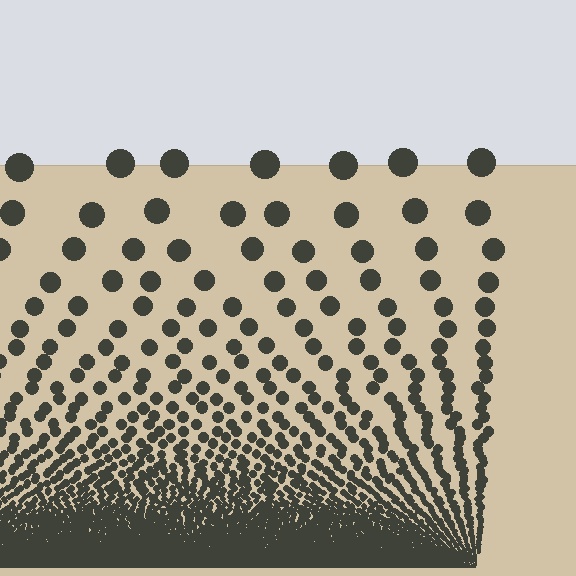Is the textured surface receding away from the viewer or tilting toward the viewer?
The surface appears to tilt toward the viewer. Texture elements get larger and sparser toward the top.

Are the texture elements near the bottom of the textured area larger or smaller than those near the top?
Smaller. The gradient is inverted — elements near the bottom are smaller and denser.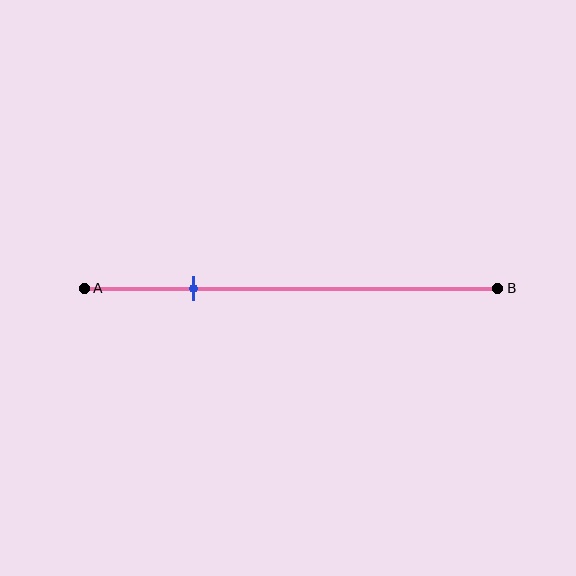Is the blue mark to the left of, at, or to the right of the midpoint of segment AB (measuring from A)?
The blue mark is to the left of the midpoint of segment AB.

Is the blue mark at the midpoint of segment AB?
No, the mark is at about 25% from A, not at the 50% midpoint.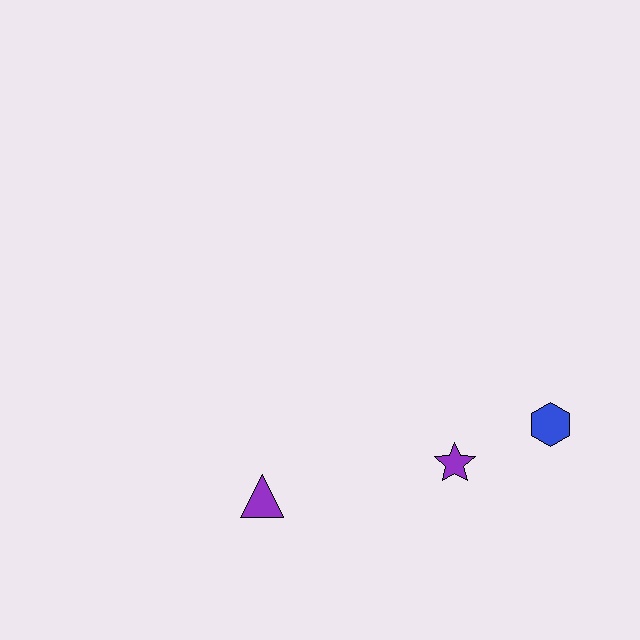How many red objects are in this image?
There are no red objects.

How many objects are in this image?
There are 3 objects.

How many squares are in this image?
There are no squares.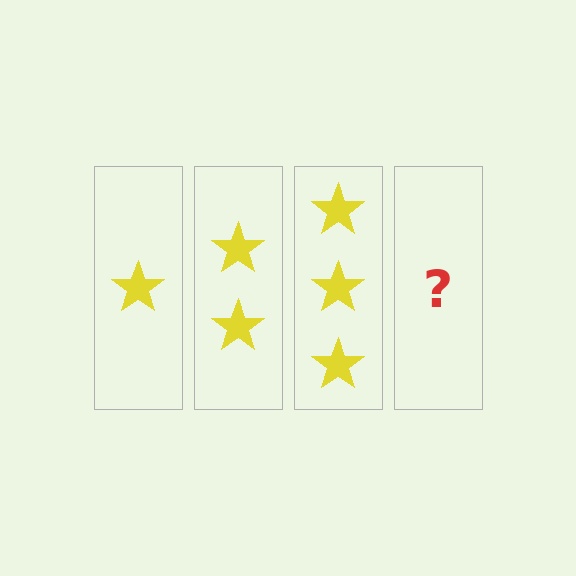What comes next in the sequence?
The next element should be 4 stars.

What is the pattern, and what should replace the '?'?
The pattern is that each step adds one more star. The '?' should be 4 stars.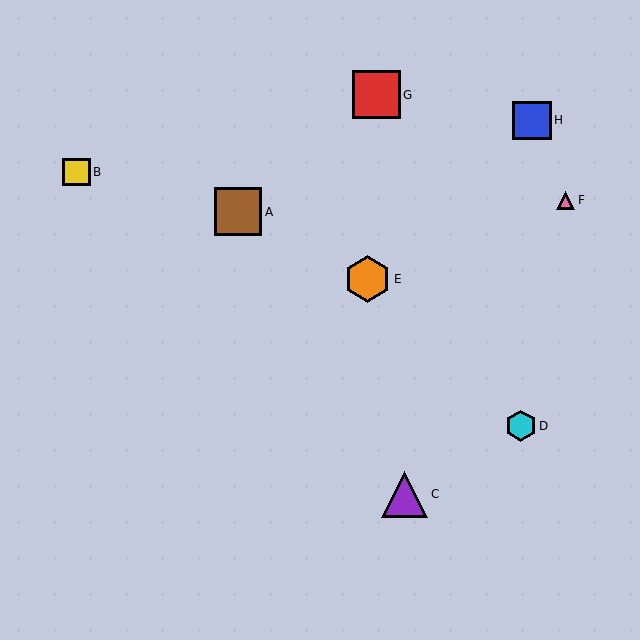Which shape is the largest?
The red square (labeled G) is the largest.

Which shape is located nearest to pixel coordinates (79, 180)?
The yellow square (labeled B) at (76, 172) is nearest to that location.